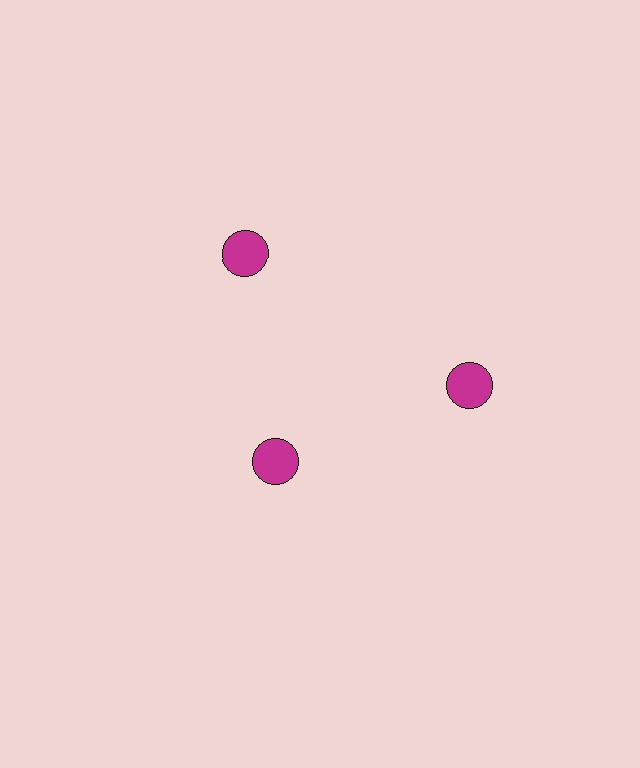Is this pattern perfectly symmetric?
No. The 3 magenta circles are arranged in a ring, but one element near the 7 o'clock position is pulled inward toward the center, breaking the 3-fold rotational symmetry.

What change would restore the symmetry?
The symmetry would be restored by moving it outward, back onto the ring so that all 3 circles sit at equal angles and equal distance from the center.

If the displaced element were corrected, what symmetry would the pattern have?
It would have 3-fold rotational symmetry — the pattern would map onto itself every 120 degrees.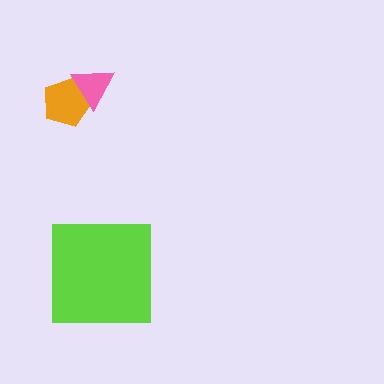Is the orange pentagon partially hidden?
Yes, it is partially covered by another shape.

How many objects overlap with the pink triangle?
1 object overlaps with the pink triangle.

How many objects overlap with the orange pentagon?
1 object overlaps with the orange pentagon.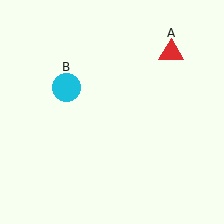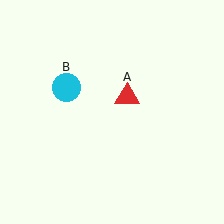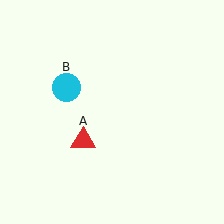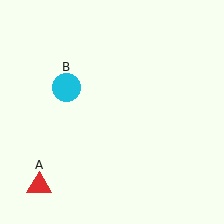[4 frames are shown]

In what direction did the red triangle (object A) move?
The red triangle (object A) moved down and to the left.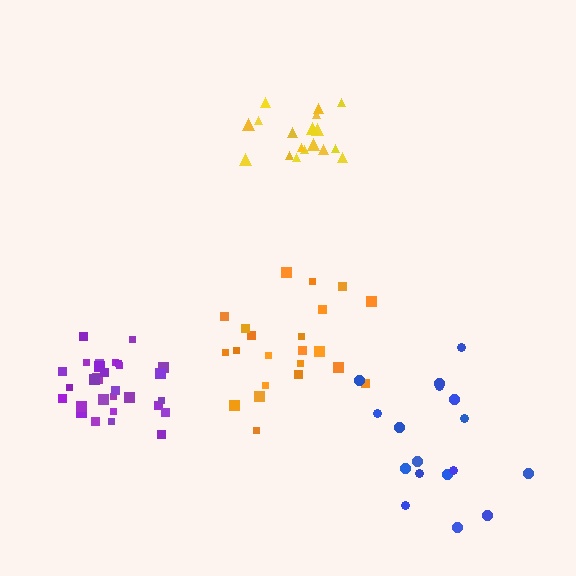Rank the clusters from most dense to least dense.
purple, yellow, orange, blue.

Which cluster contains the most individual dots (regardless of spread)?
Purple (29).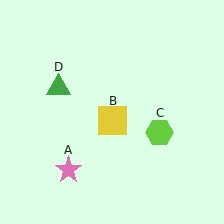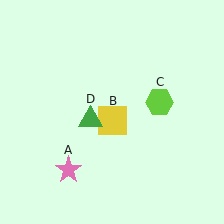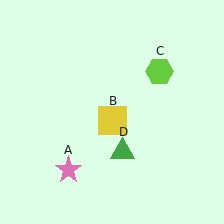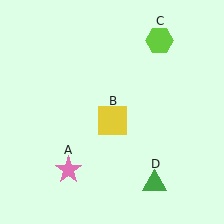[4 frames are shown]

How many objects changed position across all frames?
2 objects changed position: lime hexagon (object C), green triangle (object D).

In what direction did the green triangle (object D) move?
The green triangle (object D) moved down and to the right.